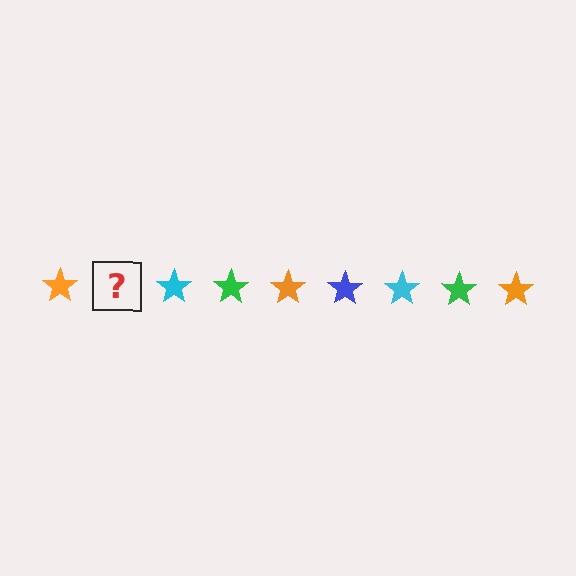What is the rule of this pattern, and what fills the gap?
The rule is that the pattern cycles through orange, blue, cyan, green stars. The gap should be filled with a blue star.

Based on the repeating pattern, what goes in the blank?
The blank should be a blue star.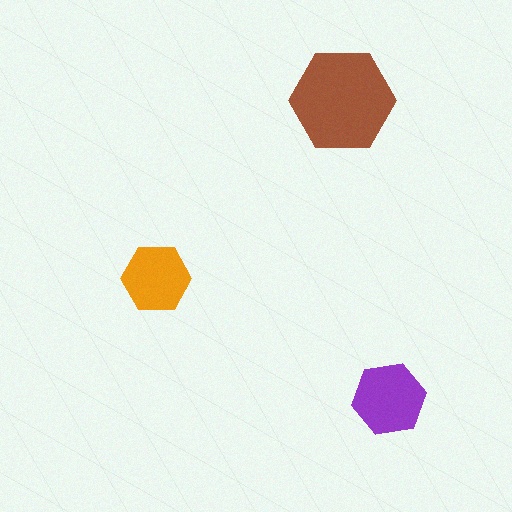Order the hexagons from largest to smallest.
the brown one, the purple one, the orange one.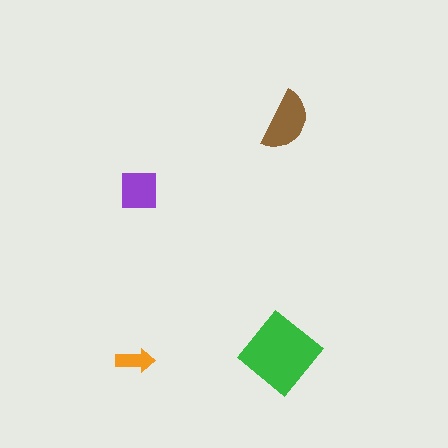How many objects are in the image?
There are 4 objects in the image.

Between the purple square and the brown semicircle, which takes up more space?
The brown semicircle.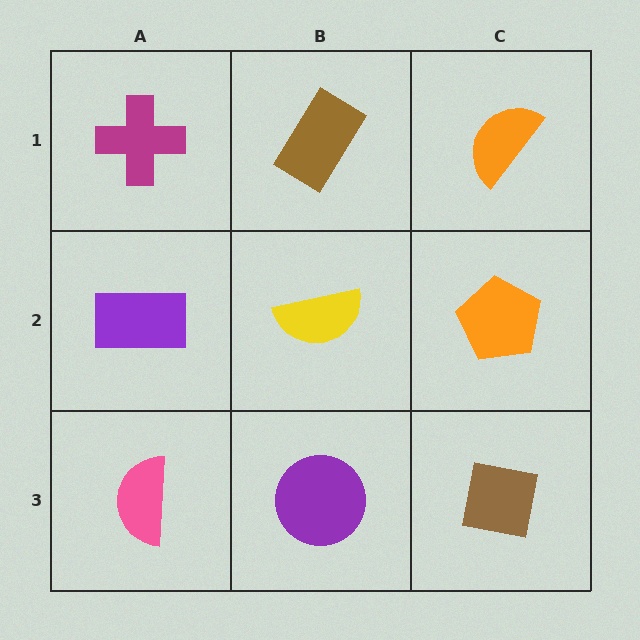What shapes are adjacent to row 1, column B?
A yellow semicircle (row 2, column B), a magenta cross (row 1, column A), an orange semicircle (row 1, column C).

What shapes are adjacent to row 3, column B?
A yellow semicircle (row 2, column B), a pink semicircle (row 3, column A), a brown square (row 3, column C).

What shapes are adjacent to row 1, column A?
A purple rectangle (row 2, column A), a brown rectangle (row 1, column B).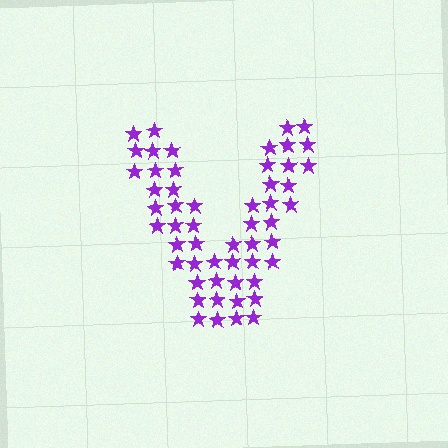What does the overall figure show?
The overall figure shows the letter V.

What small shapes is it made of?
It is made of small stars.